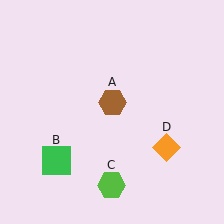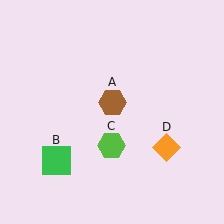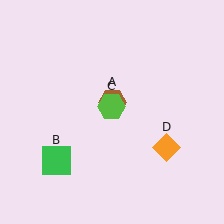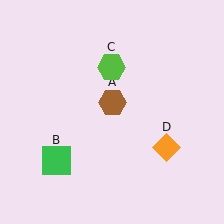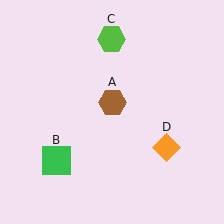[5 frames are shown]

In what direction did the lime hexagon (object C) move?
The lime hexagon (object C) moved up.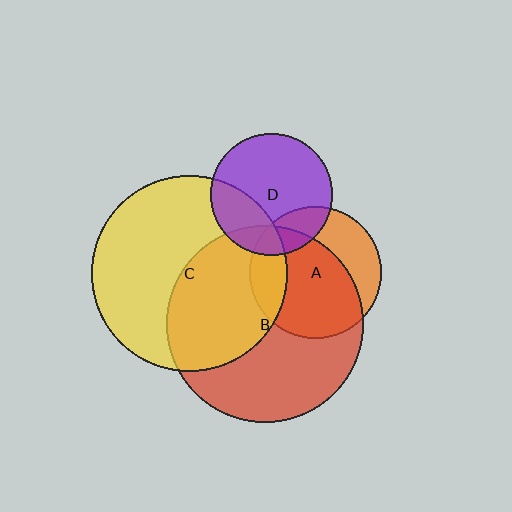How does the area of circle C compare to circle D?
Approximately 2.6 times.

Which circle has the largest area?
Circle B (red).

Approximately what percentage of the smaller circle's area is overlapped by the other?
Approximately 70%.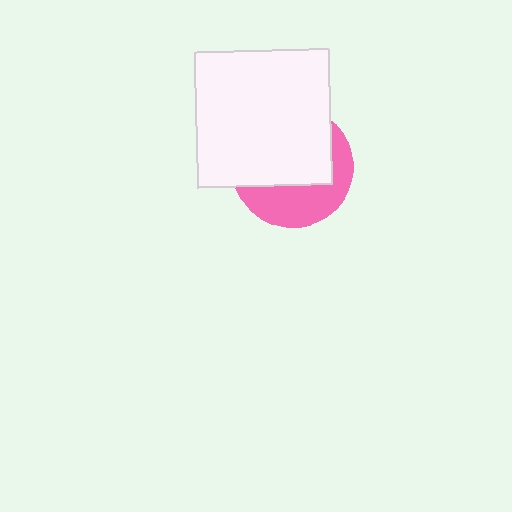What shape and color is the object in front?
The object in front is a white square.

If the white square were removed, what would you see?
You would see the complete pink circle.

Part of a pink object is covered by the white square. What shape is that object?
It is a circle.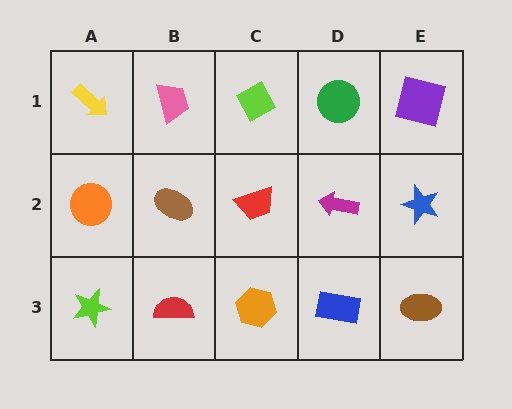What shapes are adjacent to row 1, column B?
A brown ellipse (row 2, column B), a yellow arrow (row 1, column A), a lime diamond (row 1, column C).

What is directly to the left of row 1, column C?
A pink trapezoid.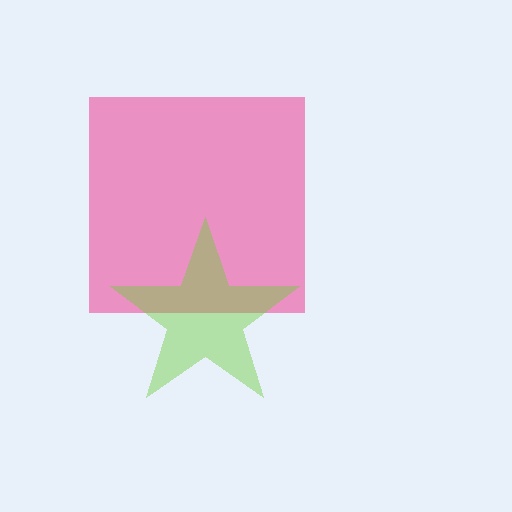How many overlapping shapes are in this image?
There are 2 overlapping shapes in the image.